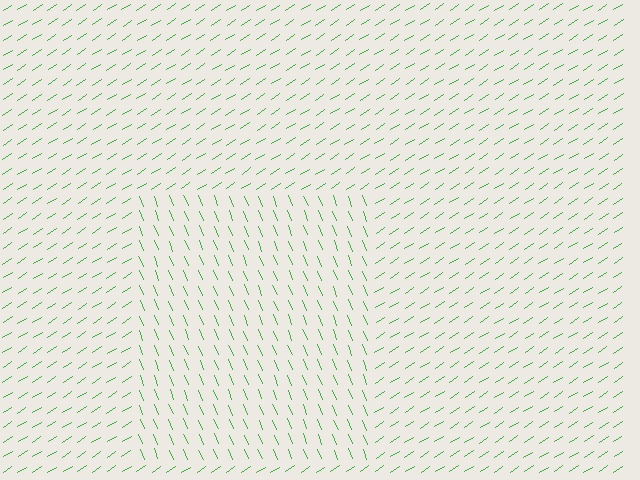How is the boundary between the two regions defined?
The boundary is defined purely by a change in line orientation (approximately 79 degrees difference). All lines are the same color and thickness.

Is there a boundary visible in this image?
Yes, there is a texture boundary formed by a change in line orientation.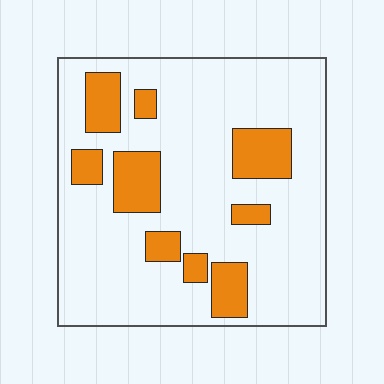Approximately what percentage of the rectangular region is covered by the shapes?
Approximately 20%.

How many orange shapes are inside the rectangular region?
9.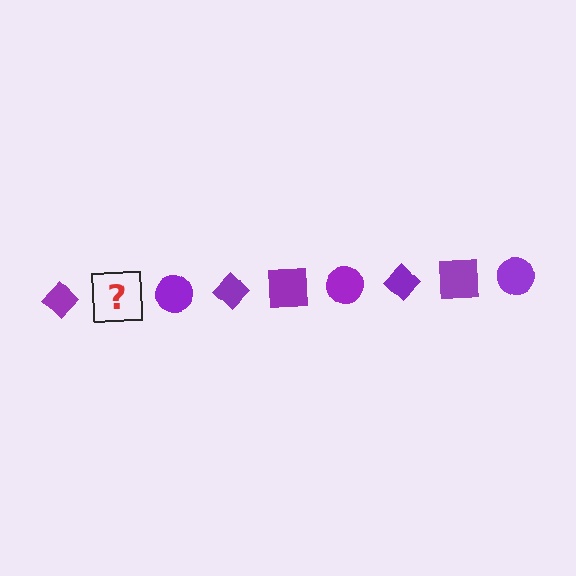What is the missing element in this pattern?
The missing element is a purple square.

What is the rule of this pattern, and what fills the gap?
The rule is that the pattern cycles through diamond, square, circle shapes in purple. The gap should be filled with a purple square.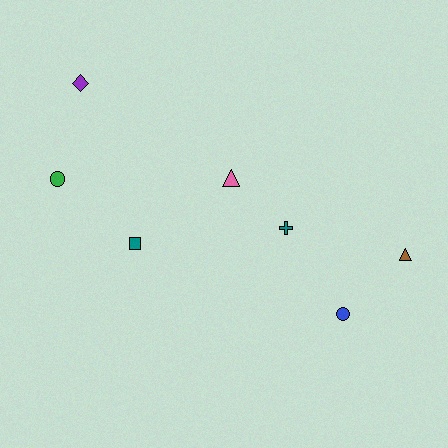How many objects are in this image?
There are 7 objects.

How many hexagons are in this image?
There are no hexagons.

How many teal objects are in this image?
There are 2 teal objects.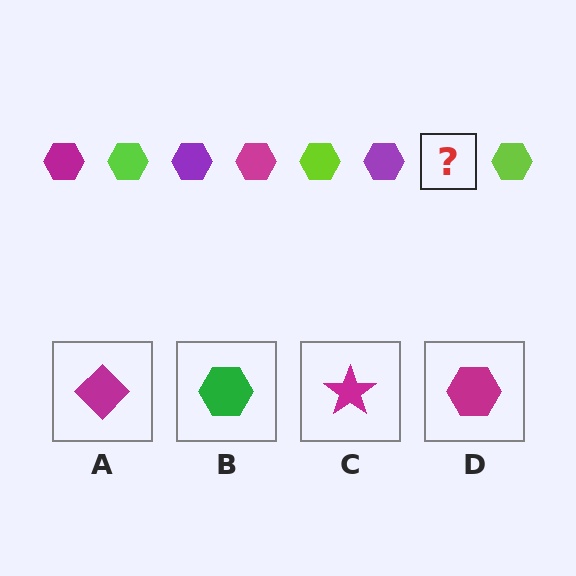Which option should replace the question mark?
Option D.